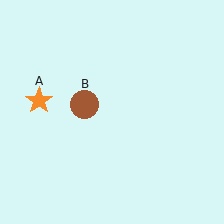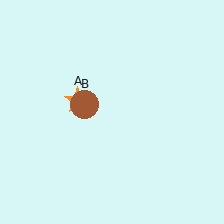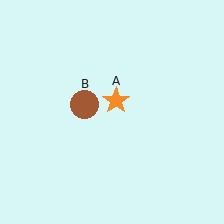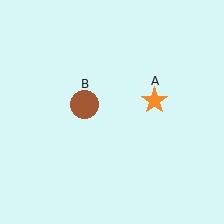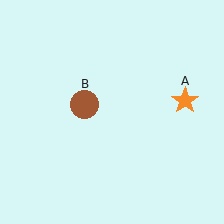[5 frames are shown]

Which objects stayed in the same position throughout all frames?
Brown circle (object B) remained stationary.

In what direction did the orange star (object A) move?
The orange star (object A) moved right.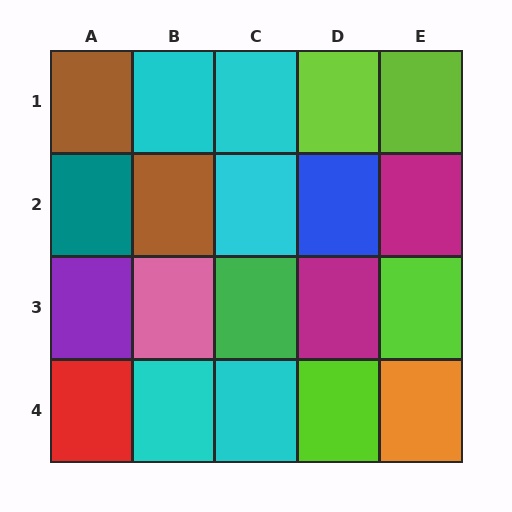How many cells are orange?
1 cell is orange.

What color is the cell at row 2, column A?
Teal.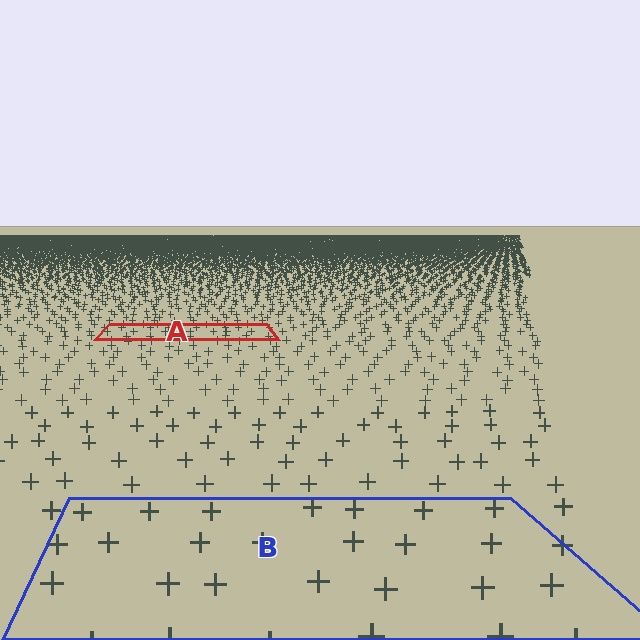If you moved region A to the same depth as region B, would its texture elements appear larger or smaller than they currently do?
They would appear larger. At a closer depth, the same texture elements are projected at a bigger on-screen size.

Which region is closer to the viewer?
Region B is closer. The texture elements there are larger and more spread out.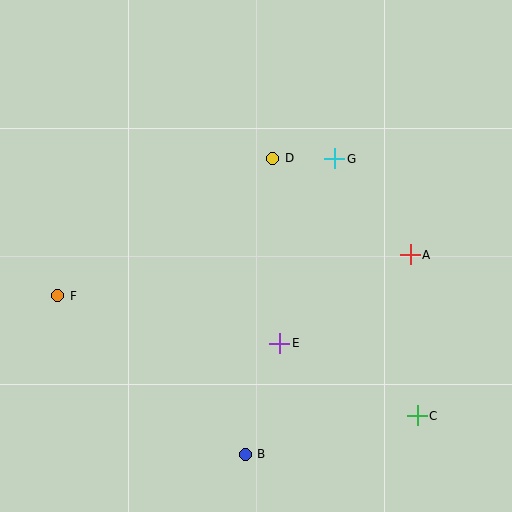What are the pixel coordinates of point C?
Point C is at (417, 416).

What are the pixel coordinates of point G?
Point G is at (335, 159).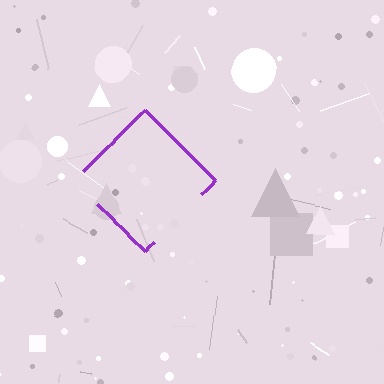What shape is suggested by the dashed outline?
The dashed outline suggests a diamond.